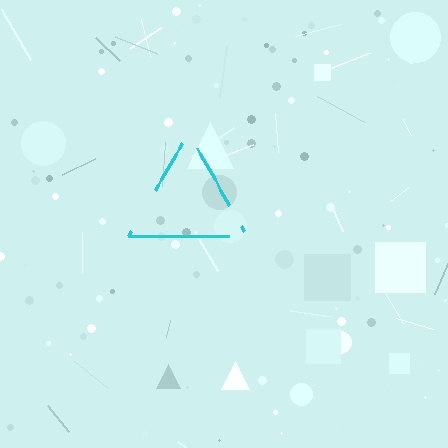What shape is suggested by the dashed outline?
The dashed outline suggests a triangle.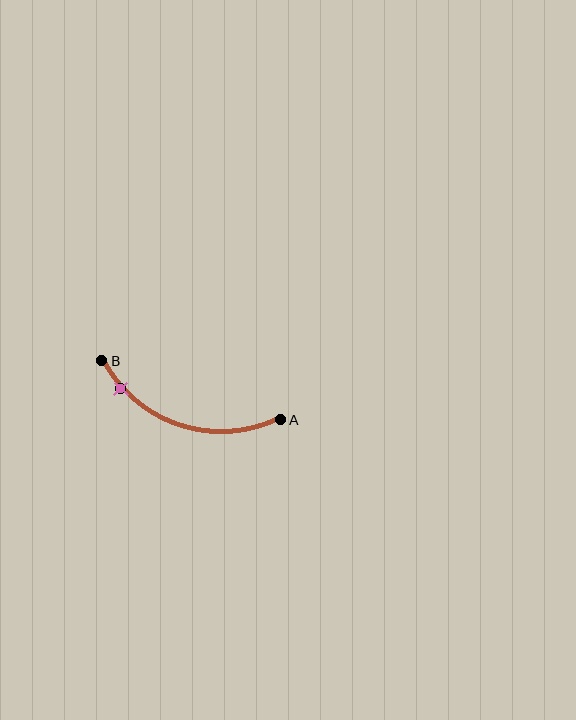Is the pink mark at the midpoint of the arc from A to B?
No. The pink mark lies on the arc but is closer to endpoint B. The arc midpoint would be at the point on the curve equidistant along the arc from both A and B.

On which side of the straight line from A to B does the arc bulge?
The arc bulges below the straight line connecting A and B.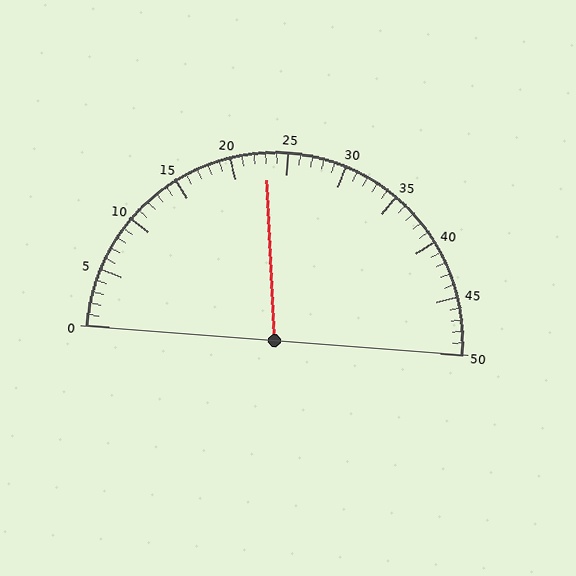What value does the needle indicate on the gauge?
The needle indicates approximately 23.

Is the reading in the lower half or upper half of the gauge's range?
The reading is in the lower half of the range (0 to 50).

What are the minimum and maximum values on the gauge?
The gauge ranges from 0 to 50.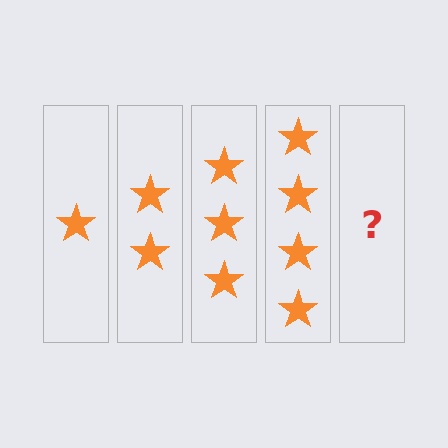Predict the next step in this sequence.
The next step is 5 stars.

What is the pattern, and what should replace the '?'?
The pattern is that each step adds one more star. The '?' should be 5 stars.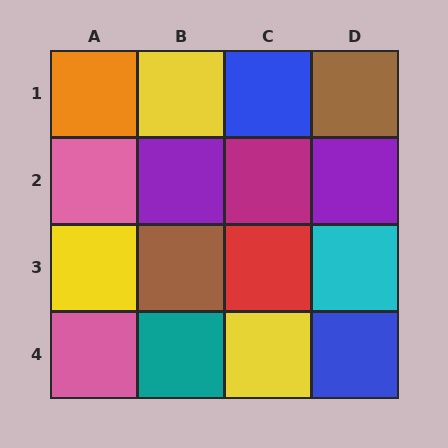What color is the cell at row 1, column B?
Yellow.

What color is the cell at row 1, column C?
Blue.